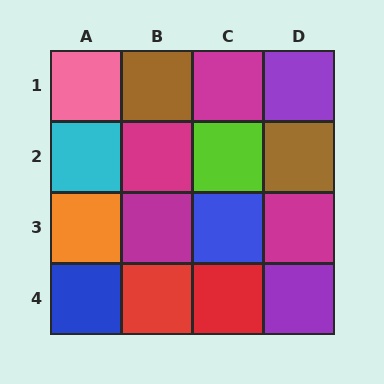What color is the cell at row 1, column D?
Purple.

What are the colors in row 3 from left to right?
Orange, magenta, blue, magenta.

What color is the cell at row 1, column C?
Magenta.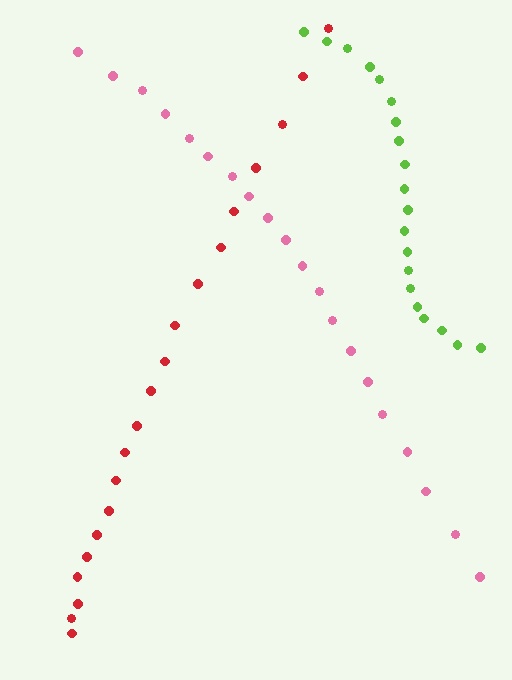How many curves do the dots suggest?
There are 3 distinct paths.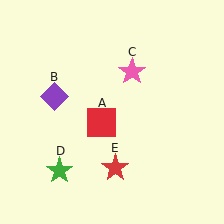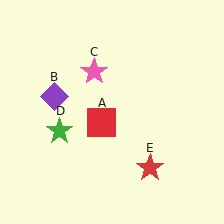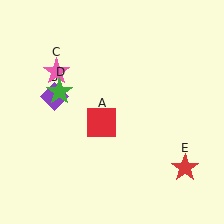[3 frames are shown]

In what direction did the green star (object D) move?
The green star (object D) moved up.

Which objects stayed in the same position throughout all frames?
Red square (object A) and purple diamond (object B) remained stationary.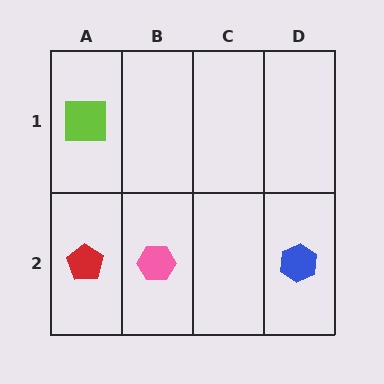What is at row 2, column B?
A pink hexagon.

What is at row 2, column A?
A red pentagon.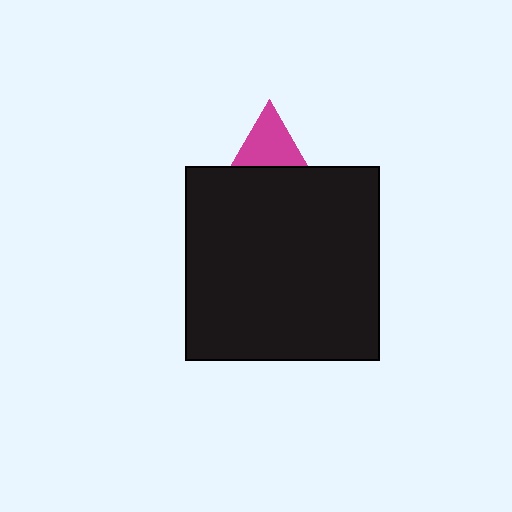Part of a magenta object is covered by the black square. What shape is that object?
It is a triangle.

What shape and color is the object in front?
The object in front is a black square.